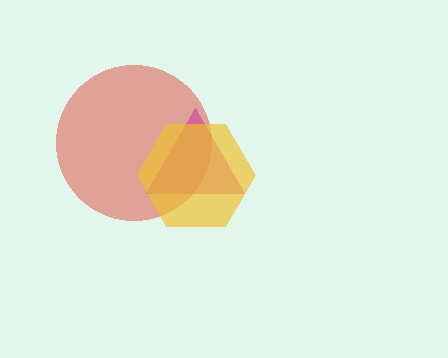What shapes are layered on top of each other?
The layered shapes are: a red circle, a magenta triangle, a yellow hexagon.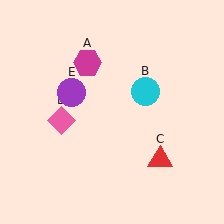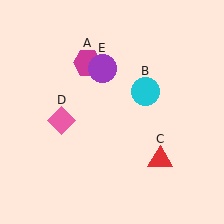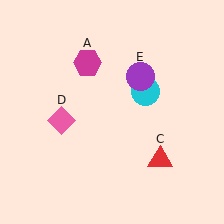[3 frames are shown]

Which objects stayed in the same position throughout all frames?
Magenta hexagon (object A) and cyan circle (object B) and red triangle (object C) and pink diamond (object D) remained stationary.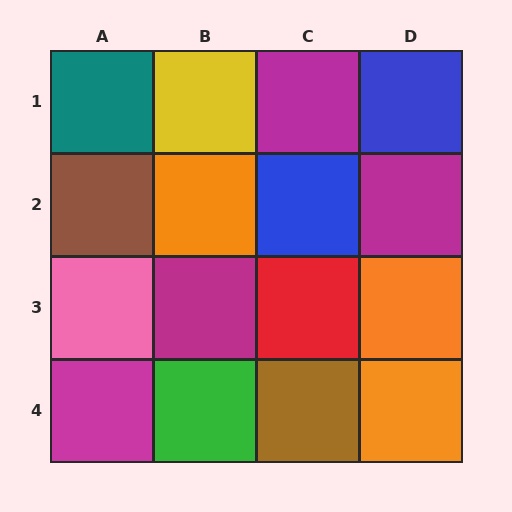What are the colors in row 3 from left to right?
Pink, magenta, red, orange.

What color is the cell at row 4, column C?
Brown.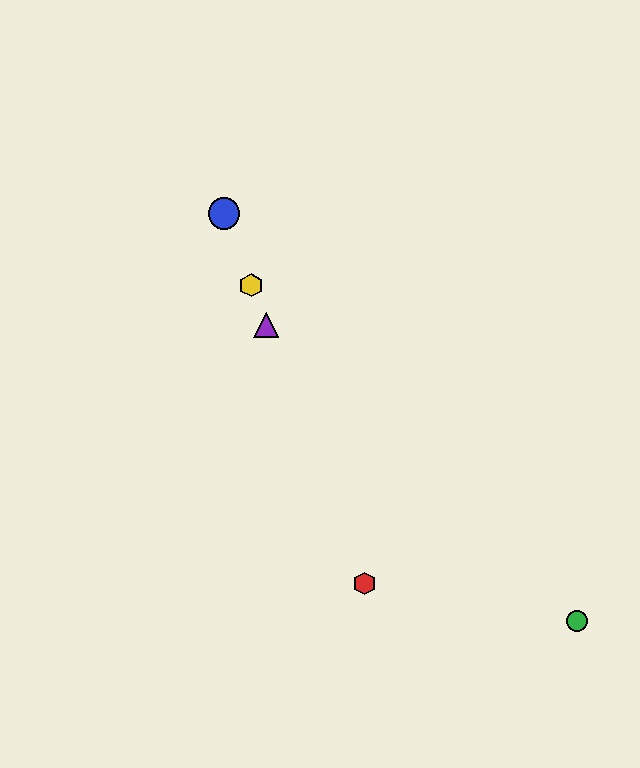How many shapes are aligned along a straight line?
4 shapes (the red hexagon, the blue circle, the yellow hexagon, the purple triangle) are aligned along a straight line.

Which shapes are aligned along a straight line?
The red hexagon, the blue circle, the yellow hexagon, the purple triangle are aligned along a straight line.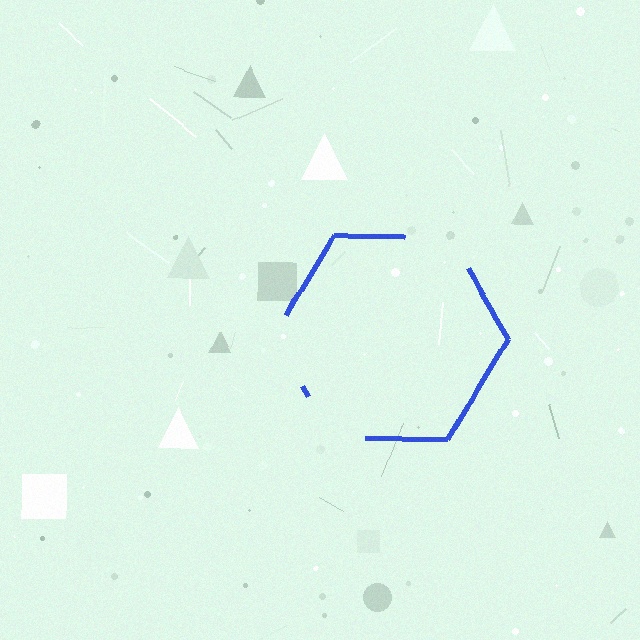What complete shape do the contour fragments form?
The contour fragments form a hexagon.